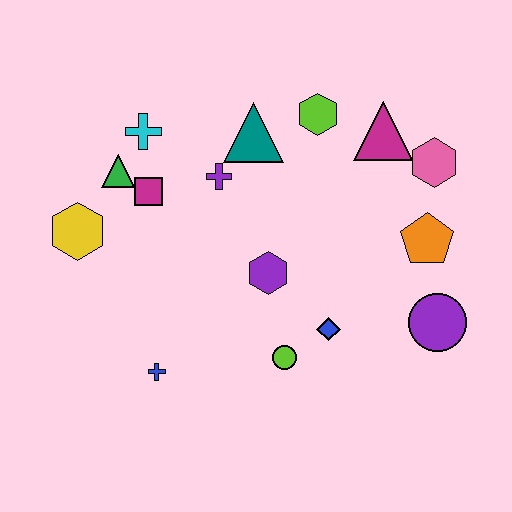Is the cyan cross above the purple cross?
Yes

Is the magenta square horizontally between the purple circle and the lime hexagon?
No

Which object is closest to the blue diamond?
The lime circle is closest to the blue diamond.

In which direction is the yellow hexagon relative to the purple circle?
The yellow hexagon is to the left of the purple circle.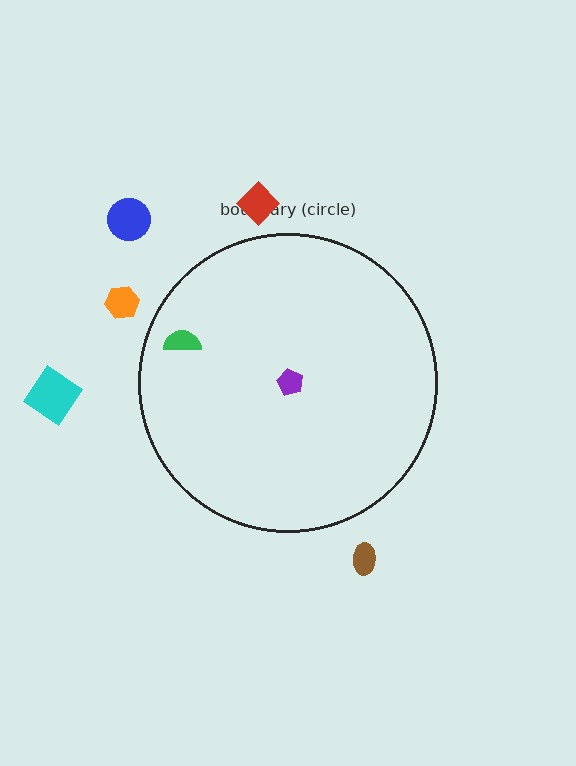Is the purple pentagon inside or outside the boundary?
Inside.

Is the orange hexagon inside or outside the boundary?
Outside.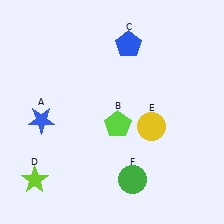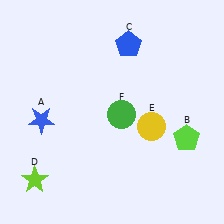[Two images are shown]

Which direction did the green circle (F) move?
The green circle (F) moved up.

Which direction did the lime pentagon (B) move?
The lime pentagon (B) moved right.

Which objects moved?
The objects that moved are: the lime pentagon (B), the green circle (F).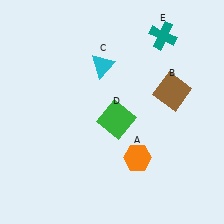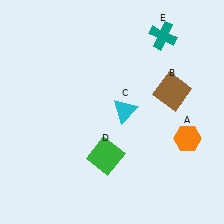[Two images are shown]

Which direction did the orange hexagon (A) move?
The orange hexagon (A) moved right.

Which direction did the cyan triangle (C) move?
The cyan triangle (C) moved down.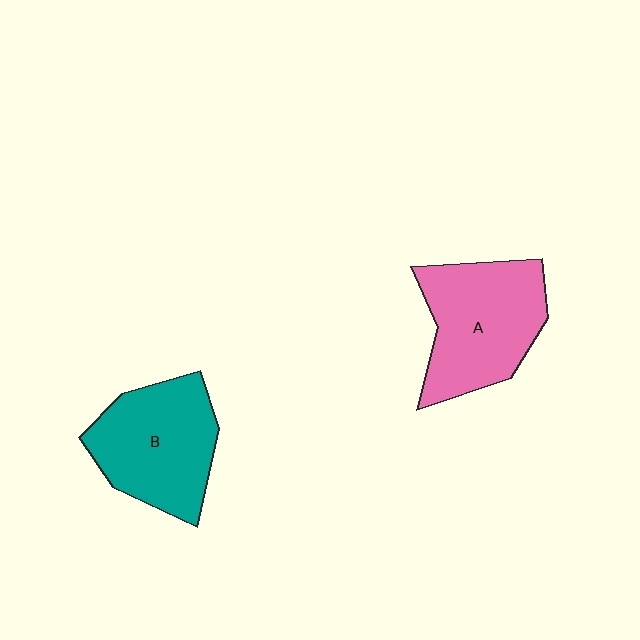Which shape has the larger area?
Shape A (pink).